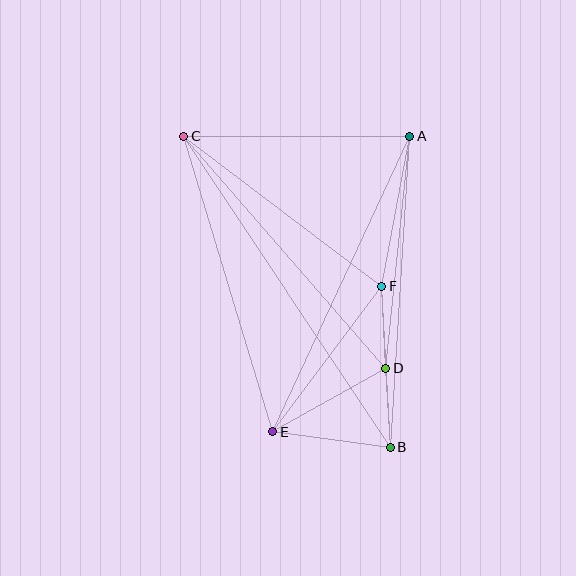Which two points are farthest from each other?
Points B and C are farthest from each other.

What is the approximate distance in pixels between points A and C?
The distance between A and C is approximately 226 pixels.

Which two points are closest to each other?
Points B and D are closest to each other.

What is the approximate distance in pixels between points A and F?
The distance between A and F is approximately 153 pixels.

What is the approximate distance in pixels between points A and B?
The distance between A and B is approximately 312 pixels.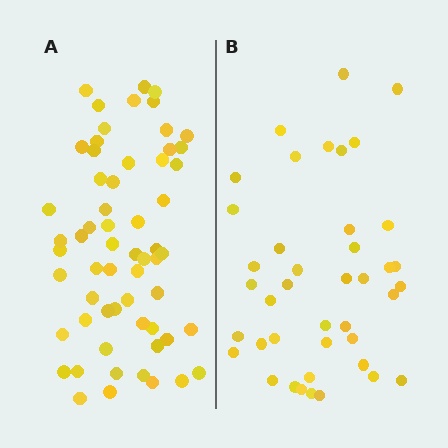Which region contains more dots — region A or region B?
Region A (the left region) has more dots.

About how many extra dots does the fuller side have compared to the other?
Region A has approximately 20 more dots than region B.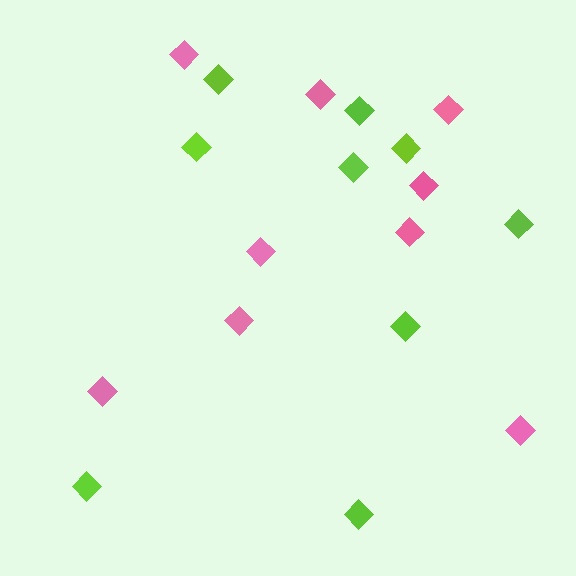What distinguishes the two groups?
There are 2 groups: one group of pink diamonds (9) and one group of lime diamonds (9).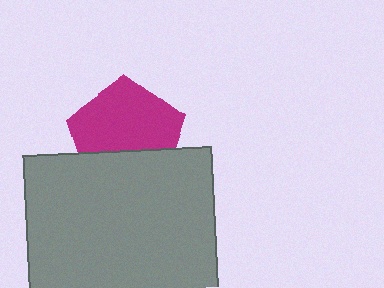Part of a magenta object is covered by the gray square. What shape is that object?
It is a pentagon.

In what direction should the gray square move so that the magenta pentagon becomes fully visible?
The gray square should move down. That is the shortest direction to clear the overlap and leave the magenta pentagon fully visible.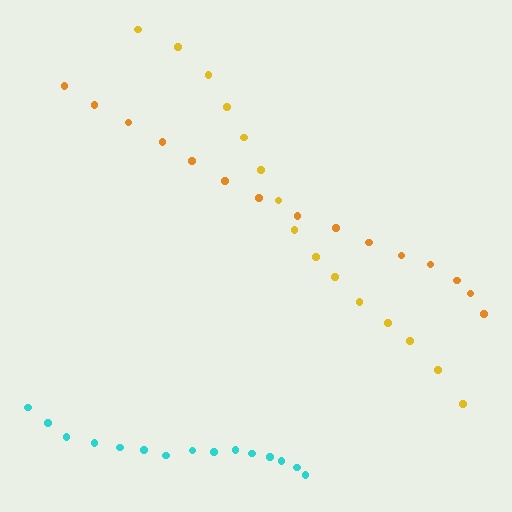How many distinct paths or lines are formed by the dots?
There are 3 distinct paths.